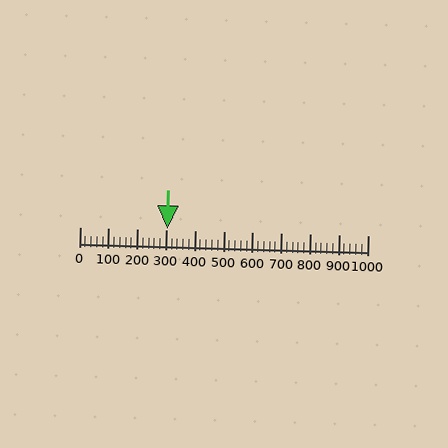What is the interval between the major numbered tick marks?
The major tick marks are spaced 100 units apart.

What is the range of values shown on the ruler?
The ruler shows values from 0 to 1000.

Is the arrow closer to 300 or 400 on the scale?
The arrow is closer to 300.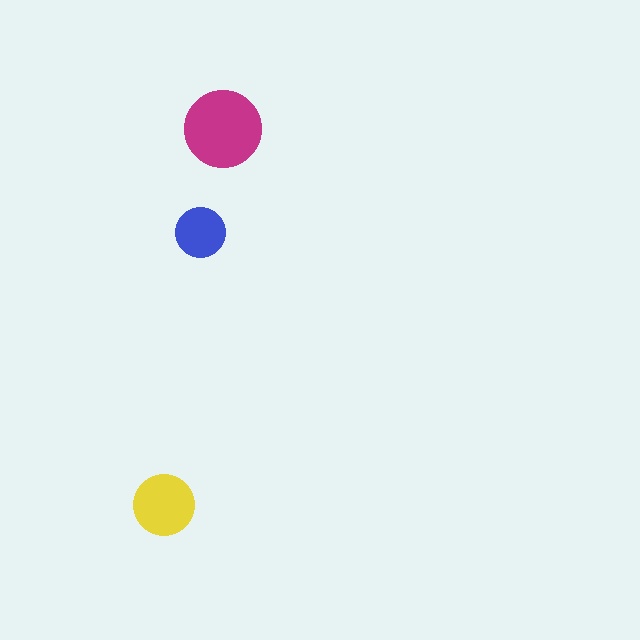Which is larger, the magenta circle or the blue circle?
The magenta one.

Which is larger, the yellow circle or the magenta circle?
The magenta one.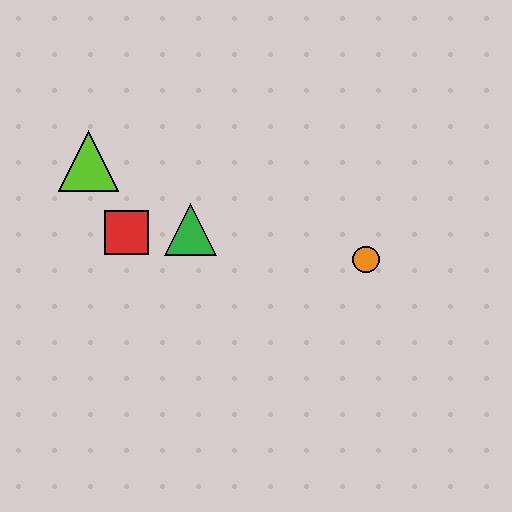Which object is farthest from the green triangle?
The orange circle is farthest from the green triangle.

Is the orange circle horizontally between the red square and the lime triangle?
No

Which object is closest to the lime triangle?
The red square is closest to the lime triangle.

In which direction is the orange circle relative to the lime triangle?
The orange circle is to the right of the lime triangle.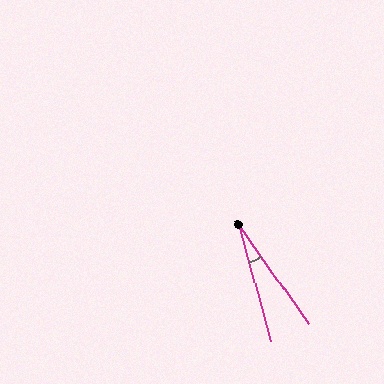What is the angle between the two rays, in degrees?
Approximately 20 degrees.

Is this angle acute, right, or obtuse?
It is acute.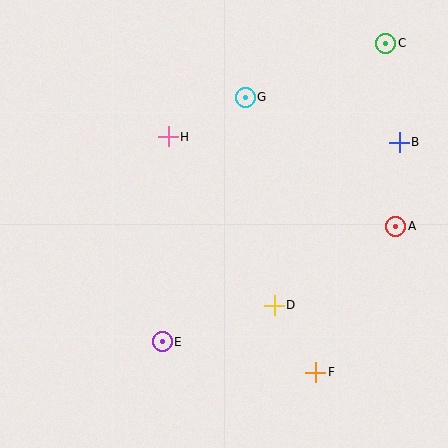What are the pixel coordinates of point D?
Point D is at (274, 305).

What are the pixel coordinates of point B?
Point B is at (399, 142).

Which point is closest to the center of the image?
Point D at (274, 305) is closest to the center.